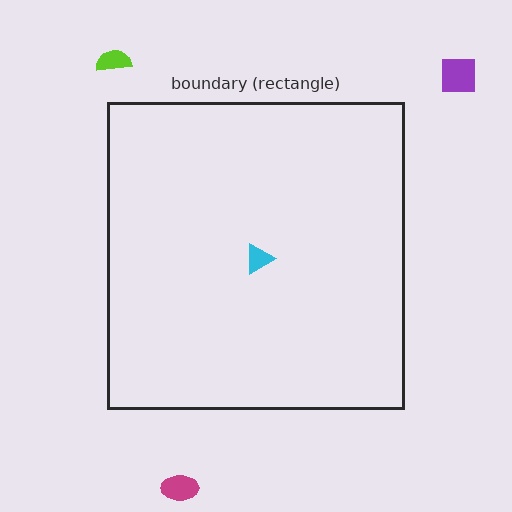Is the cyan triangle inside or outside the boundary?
Inside.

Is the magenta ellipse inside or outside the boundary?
Outside.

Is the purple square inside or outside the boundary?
Outside.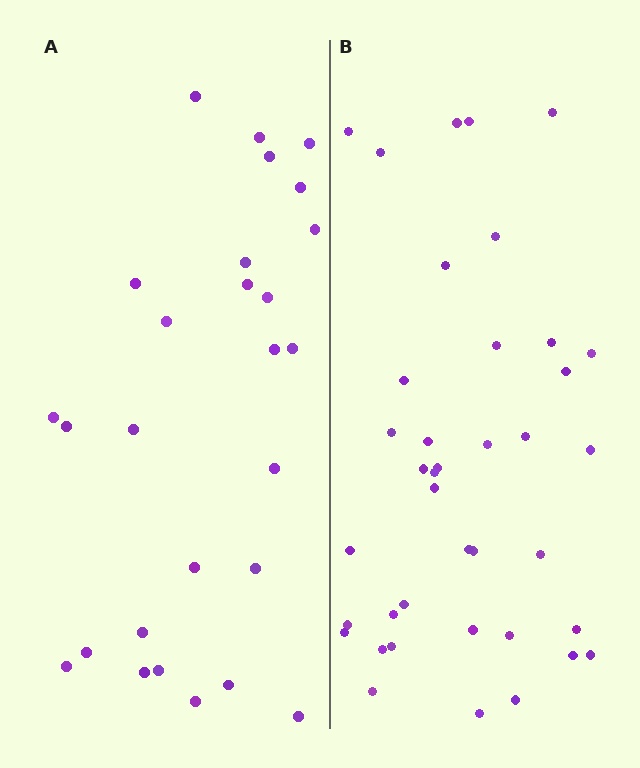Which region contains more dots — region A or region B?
Region B (the right region) has more dots.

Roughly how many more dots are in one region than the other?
Region B has roughly 12 or so more dots than region A.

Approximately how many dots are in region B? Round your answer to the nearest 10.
About 40 dots. (The exact count is 39, which rounds to 40.)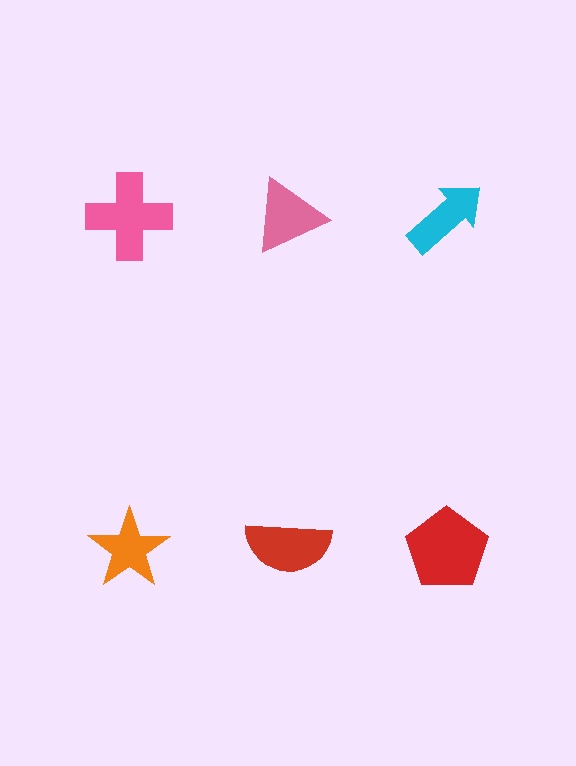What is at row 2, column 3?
A red pentagon.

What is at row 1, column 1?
A pink cross.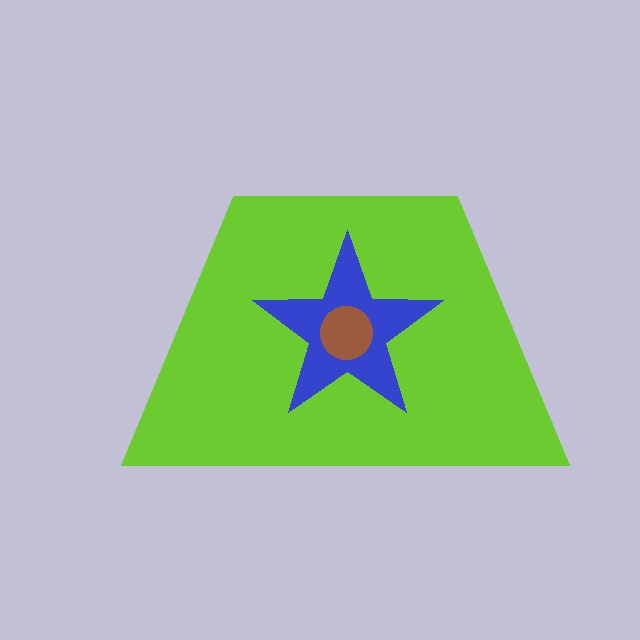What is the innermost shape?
The brown circle.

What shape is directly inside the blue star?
The brown circle.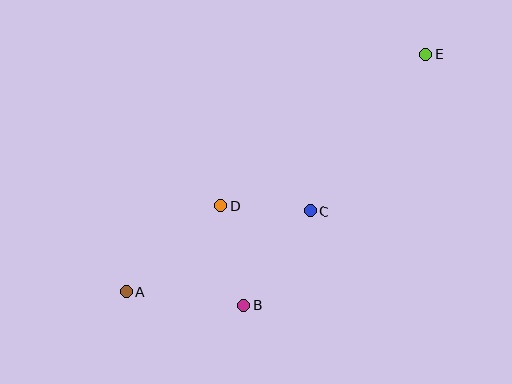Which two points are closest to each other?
Points C and D are closest to each other.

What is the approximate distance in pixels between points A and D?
The distance between A and D is approximately 128 pixels.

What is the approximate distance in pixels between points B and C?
The distance between B and C is approximately 115 pixels.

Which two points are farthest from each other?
Points A and E are farthest from each other.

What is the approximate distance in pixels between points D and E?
The distance between D and E is approximately 254 pixels.